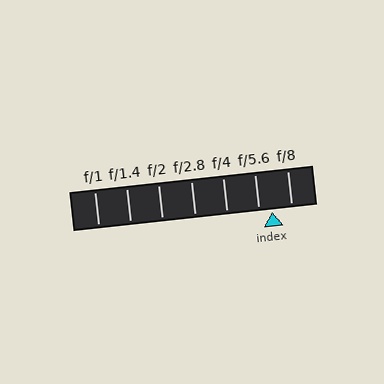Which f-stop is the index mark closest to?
The index mark is closest to f/5.6.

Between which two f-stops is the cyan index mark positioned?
The index mark is between f/5.6 and f/8.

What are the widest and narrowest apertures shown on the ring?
The widest aperture shown is f/1 and the narrowest is f/8.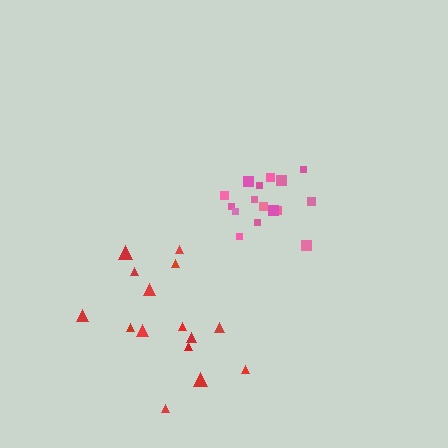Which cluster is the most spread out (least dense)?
Red.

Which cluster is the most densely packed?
Pink.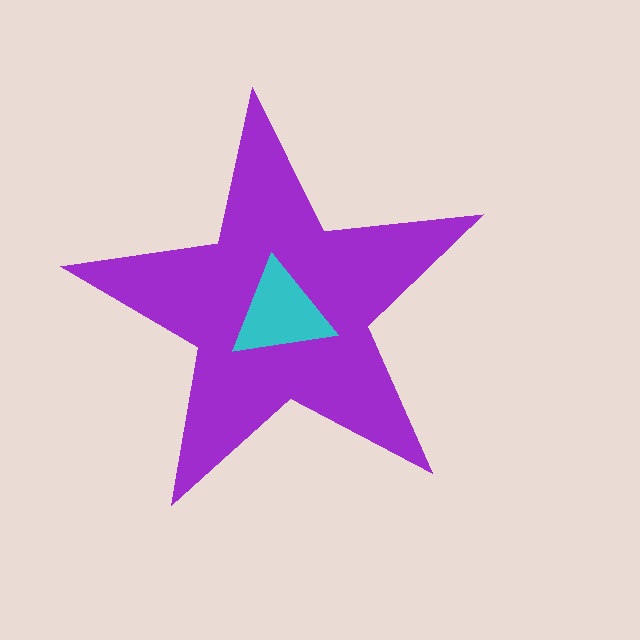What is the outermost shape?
The purple star.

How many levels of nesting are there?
2.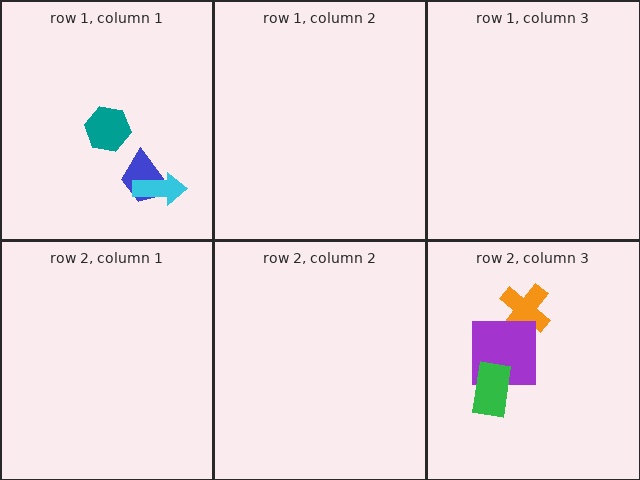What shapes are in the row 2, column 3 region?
The orange cross, the purple square, the green rectangle.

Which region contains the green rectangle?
The row 2, column 3 region.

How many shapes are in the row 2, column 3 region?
3.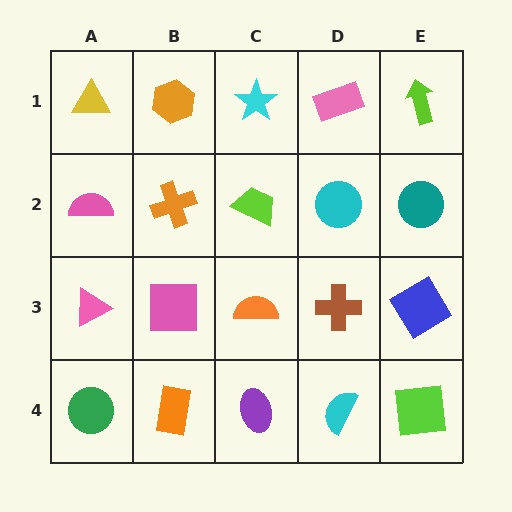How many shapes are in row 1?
5 shapes.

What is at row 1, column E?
A lime arrow.